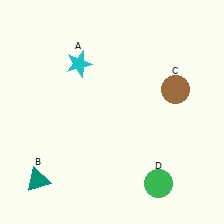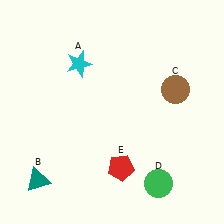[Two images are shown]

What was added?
A red pentagon (E) was added in Image 2.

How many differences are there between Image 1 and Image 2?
There is 1 difference between the two images.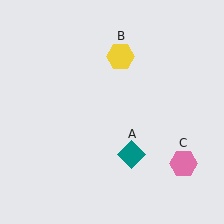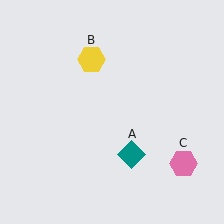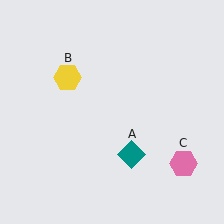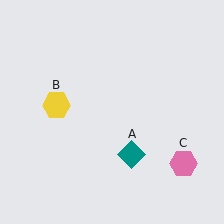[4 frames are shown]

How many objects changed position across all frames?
1 object changed position: yellow hexagon (object B).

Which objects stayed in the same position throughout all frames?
Teal diamond (object A) and pink hexagon (object C) remained stationary.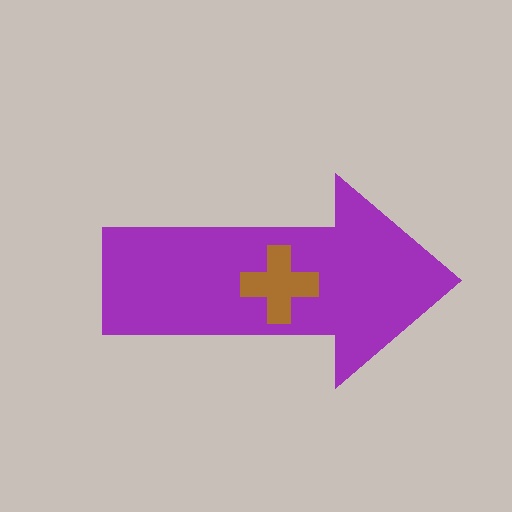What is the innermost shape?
The brown cross.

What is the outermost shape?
The purple arrow.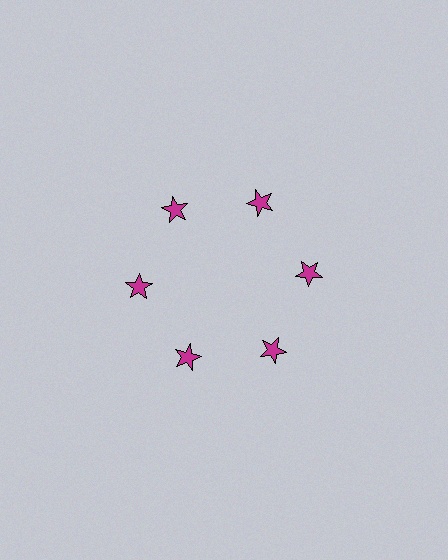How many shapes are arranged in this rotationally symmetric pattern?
There are 6 shapes, arranged in 6 groups of 1.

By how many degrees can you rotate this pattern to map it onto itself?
The pattern maps onto itself every 60 degrees of rotation.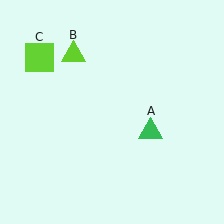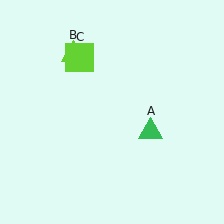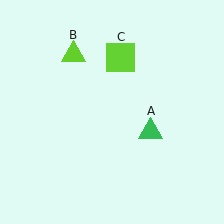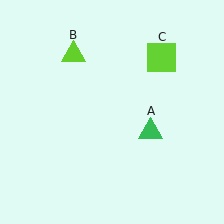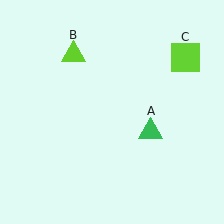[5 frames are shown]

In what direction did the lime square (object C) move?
The lime square (object C) moved right.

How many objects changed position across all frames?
1 object changed position: lime square (object C).